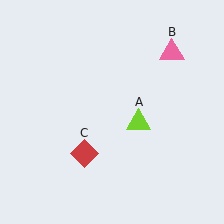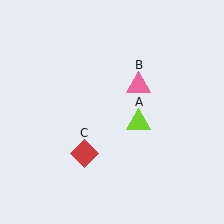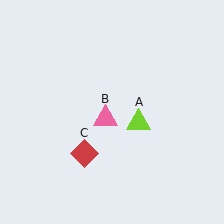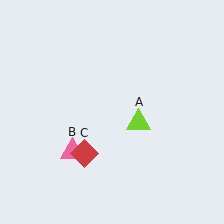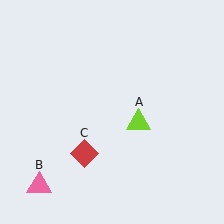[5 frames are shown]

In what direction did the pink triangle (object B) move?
The pink triangle (object B) moved down and to the left.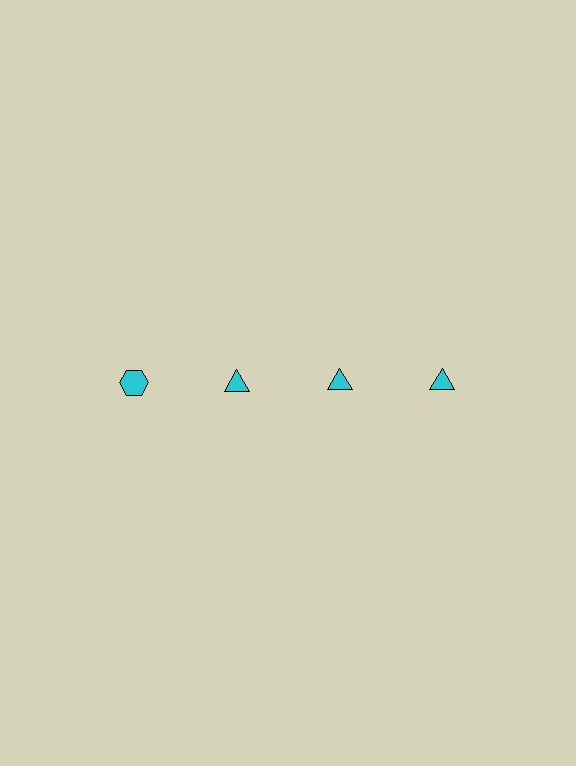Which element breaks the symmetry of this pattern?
The cyan hexagon in the top row, leftmost column breaks the symmetry. All other shapes are cyan triangles.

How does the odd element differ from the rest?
It has a different shape: hexagon instead of triangle.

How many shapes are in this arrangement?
There are 4 shapes arranged in a grid pattern.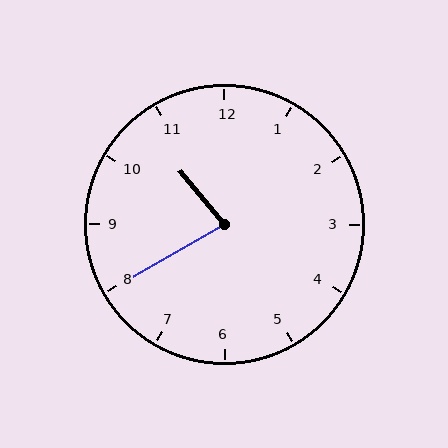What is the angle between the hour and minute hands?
Approximately 80 degrees.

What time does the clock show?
10:40.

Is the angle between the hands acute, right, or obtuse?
It is acute.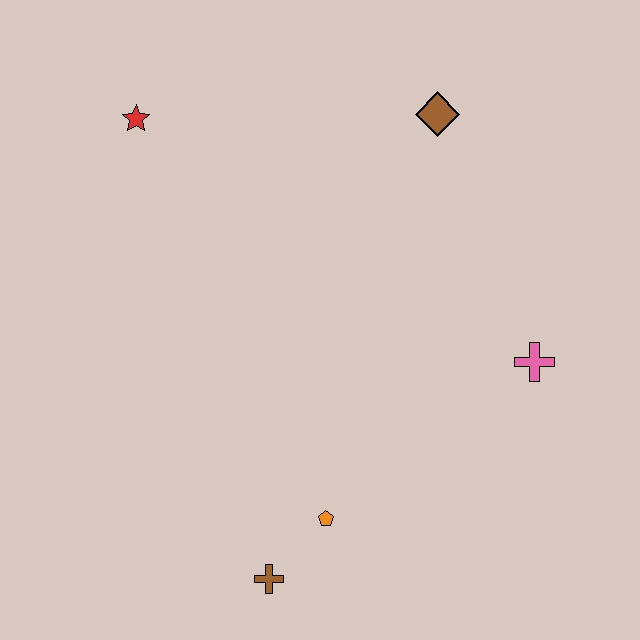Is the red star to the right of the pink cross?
No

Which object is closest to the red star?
The brown diamond is closest to the red star.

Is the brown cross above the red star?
No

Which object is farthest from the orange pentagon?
The red star is farthest from the orange pentagon.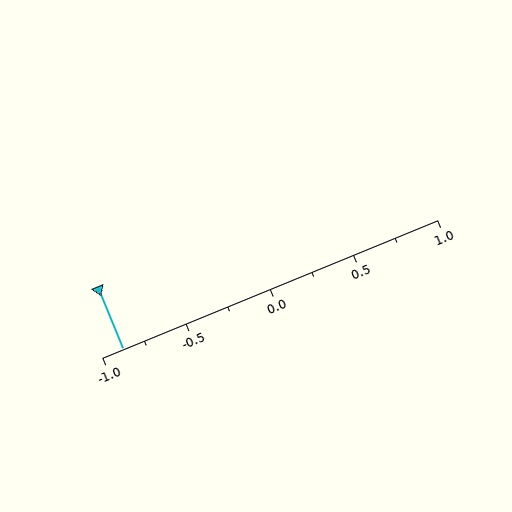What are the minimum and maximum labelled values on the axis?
The axis runs from -1.0 to 1.0.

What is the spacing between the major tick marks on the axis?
The major ticks are spaced 0.5 apart.